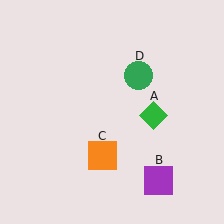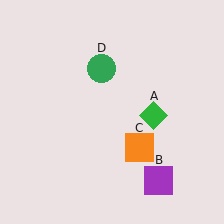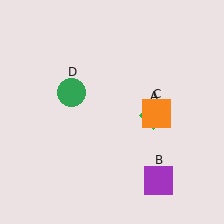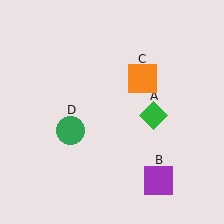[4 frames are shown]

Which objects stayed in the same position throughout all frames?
Green diamond (object A) and purple square (object B) remained stationary.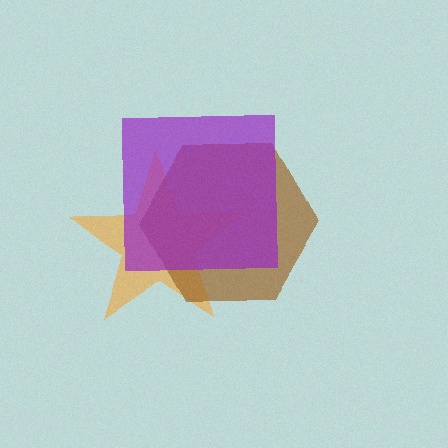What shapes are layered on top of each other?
The layered shapes are: an orange star, a brown hexagon, a purple square.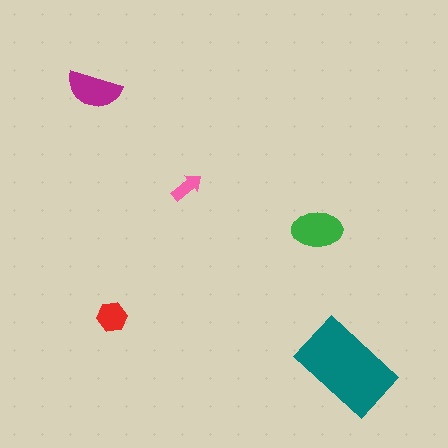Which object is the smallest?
The pink arrow.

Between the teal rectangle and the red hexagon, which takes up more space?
The teal rectangle.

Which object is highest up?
The magenta semicircle is topmost.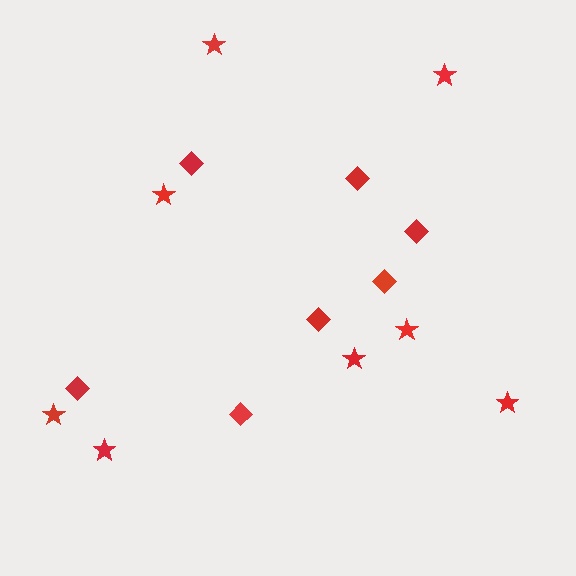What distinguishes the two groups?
There are 2 groups: one group of stars (8) and one group of diamonds (7).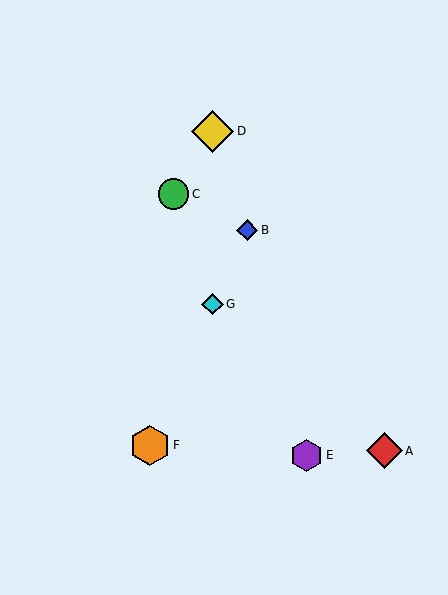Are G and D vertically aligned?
Yes, both are at x≈213.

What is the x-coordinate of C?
Object C is at x≈174.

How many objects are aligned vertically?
2 objects (D, G) are aligned vertically.